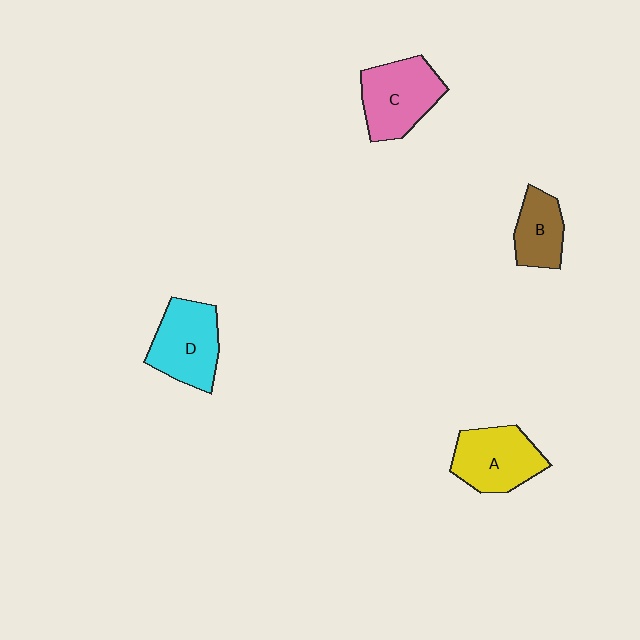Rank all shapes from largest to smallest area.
From largest to smallest: C (pink), D (cyan), A (yellow), B (brown).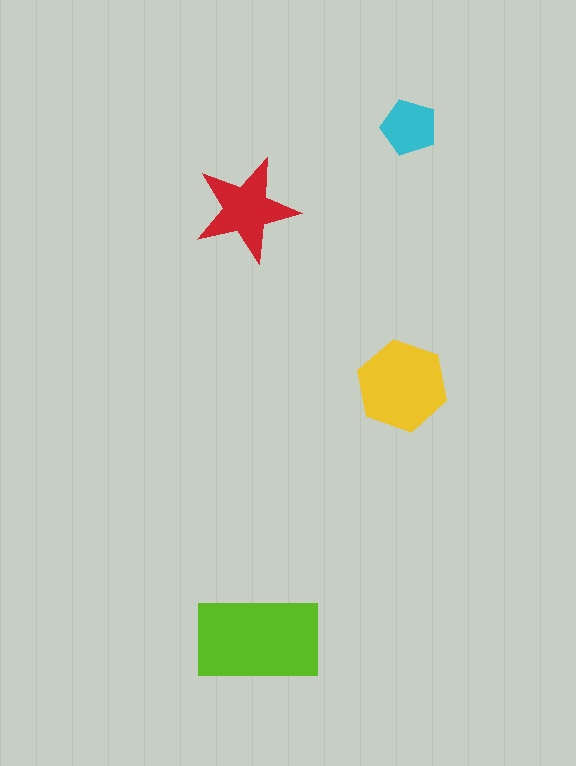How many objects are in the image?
There are 4 objects in the image.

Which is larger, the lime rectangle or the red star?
The lime rectangle.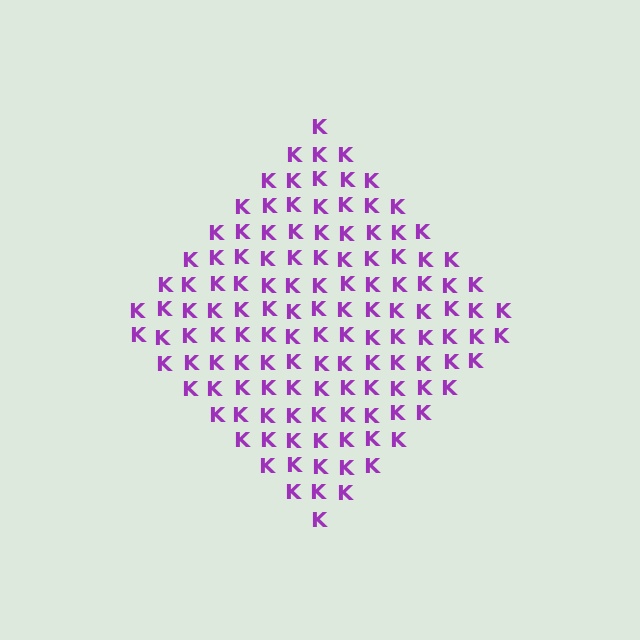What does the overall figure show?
The overall figure shows a diamond.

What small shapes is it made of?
It is made of small letter K's.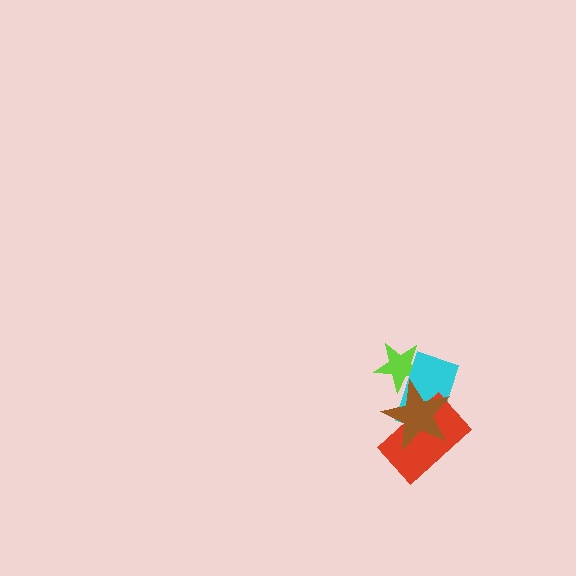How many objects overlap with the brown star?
3 objects overlap with the brown star.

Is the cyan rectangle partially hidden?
Yes, it is partially covered by another shape.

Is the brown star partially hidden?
No, no other shape covers it.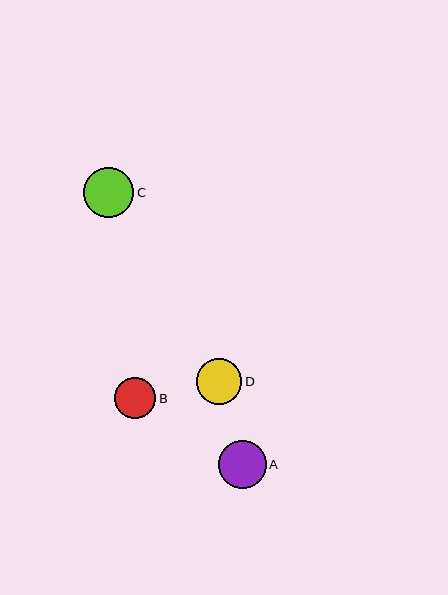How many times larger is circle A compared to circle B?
Circle A is approximately 1.2 times the size of circle B.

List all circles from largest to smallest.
From largest to smallest: C, A, D, B.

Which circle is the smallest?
Circle B is the smallest with a size of approximately 41 pixels.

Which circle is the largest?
Circle C is the largest with a size of approximately 51 pixels.